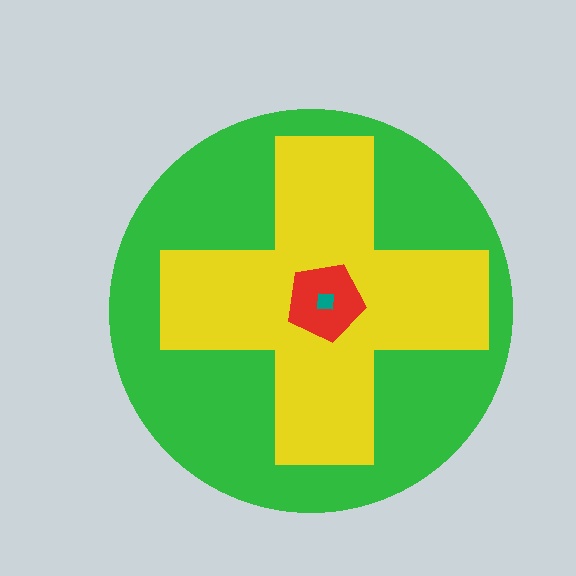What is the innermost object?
The teal square.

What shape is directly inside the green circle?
The yellow cross.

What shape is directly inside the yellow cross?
The red pentagon.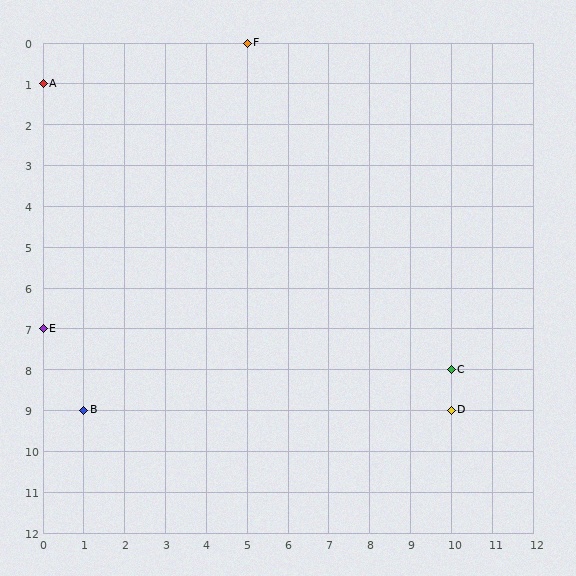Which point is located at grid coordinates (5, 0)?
Point F is at (5, 0).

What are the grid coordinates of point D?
Point D is at grid coordinates (10, 9).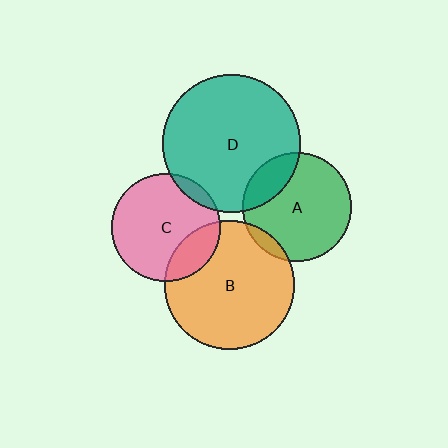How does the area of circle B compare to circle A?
Approximately 1.4 times.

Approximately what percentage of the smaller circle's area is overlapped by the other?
Approximately 20%.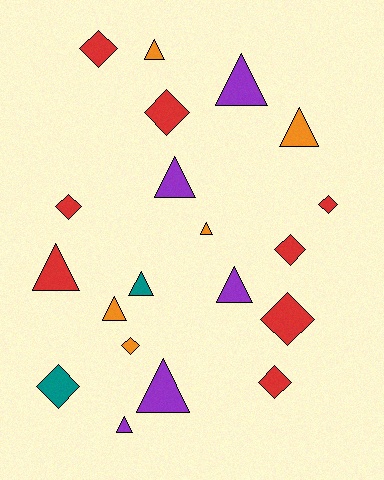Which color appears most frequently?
Red, with 8 objects.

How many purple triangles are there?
There are 5 purple triangles.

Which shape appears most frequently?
Triangle, with 11 objects.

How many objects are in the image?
There are 20 objects.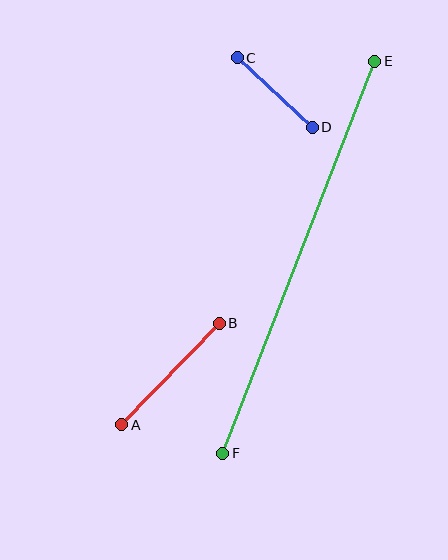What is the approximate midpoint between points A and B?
The midpoint is at approximately (171, 374) pixels.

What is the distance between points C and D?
The distance is approximately 102 pixels.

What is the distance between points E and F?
The distance is approximately 420 pixels.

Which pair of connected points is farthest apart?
Points E and F are farthest apart.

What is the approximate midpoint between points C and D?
The midpoint is at approximately (275, 93) pixels.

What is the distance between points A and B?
The distance is approximately 140 pixels.